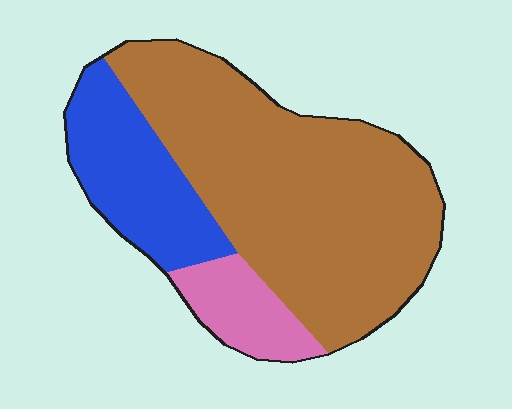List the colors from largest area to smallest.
From largest to smallest: brown, blue, pink.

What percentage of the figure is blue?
Blue covers around 20% of the figure.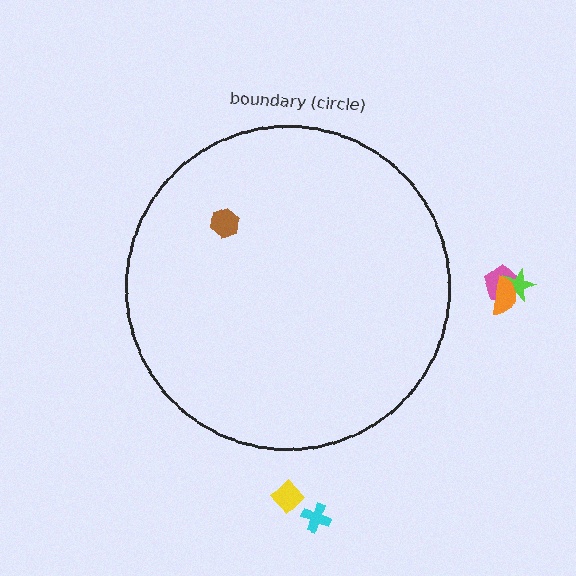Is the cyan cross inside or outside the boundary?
Outside.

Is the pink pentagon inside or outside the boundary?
Outside.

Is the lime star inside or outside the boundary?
Outside.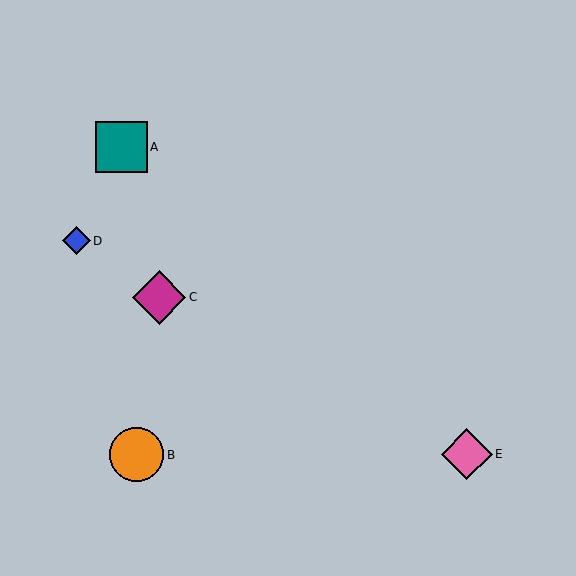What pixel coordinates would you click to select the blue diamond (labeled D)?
Click at (76, 241) to select the blue diamond D.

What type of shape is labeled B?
Shape B is an orange circle.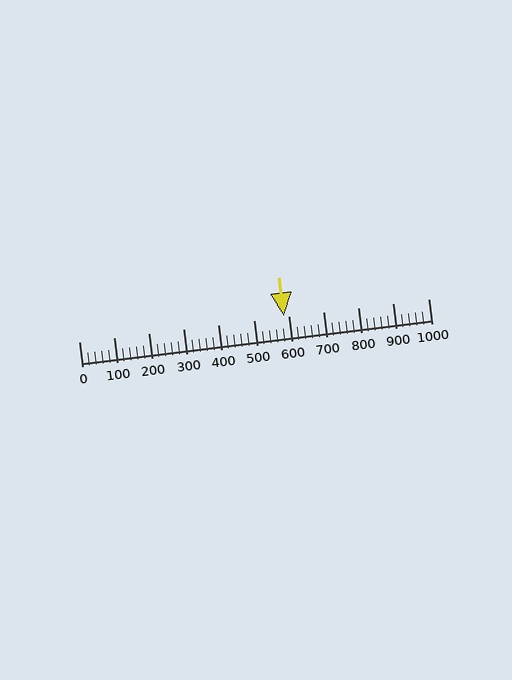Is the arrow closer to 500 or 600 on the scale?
The arrow is closer to 600.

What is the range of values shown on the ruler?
The ruler shows values from 0 to 1000.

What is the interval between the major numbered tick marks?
The major tick marks are spaced 100 units apart.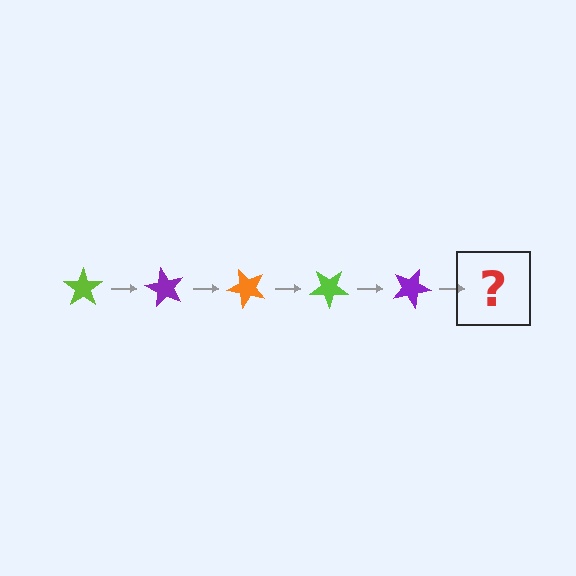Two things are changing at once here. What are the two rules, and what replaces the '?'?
The two rules are that it rotates 60 degrees each step and the color cycles through lime, purple, and orange. The '?' should be an orange star, rotated 300 degrees from the start.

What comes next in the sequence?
The next element should be an orange star, rotated 300 degrees from the start.